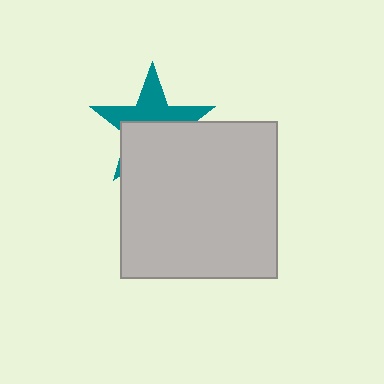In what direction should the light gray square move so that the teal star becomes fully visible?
The light gray square should move down. That is the shortest direction to clear the overlap and leave the teal star fully visible.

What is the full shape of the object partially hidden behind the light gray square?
The partially hidden object is a teal star.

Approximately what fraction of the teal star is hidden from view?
Roughly 52% of the teal star is hidden behind the light gray square.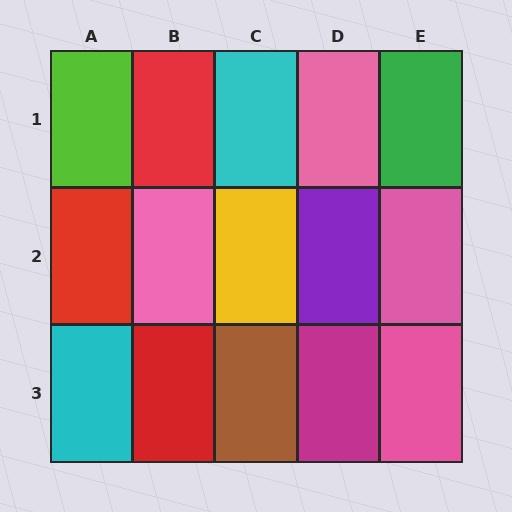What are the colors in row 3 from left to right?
Cyan, red, brown, magenta, pink.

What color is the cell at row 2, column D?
Purple.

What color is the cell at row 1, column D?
Pink.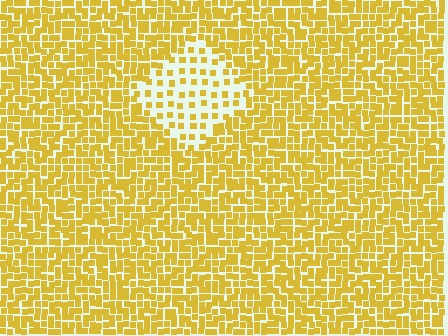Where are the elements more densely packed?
The elements are more densely packed outside the diamond boundary.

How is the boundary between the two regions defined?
The boundary is defined by a change in element density (approximately 2.6x ratio). All elements are the same color, size, and shape.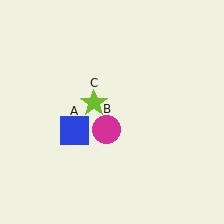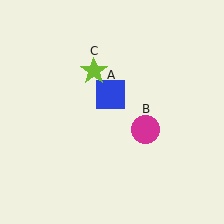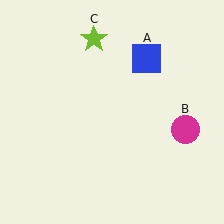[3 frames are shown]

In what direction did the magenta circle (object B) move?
The magenta circle (object B) moved right.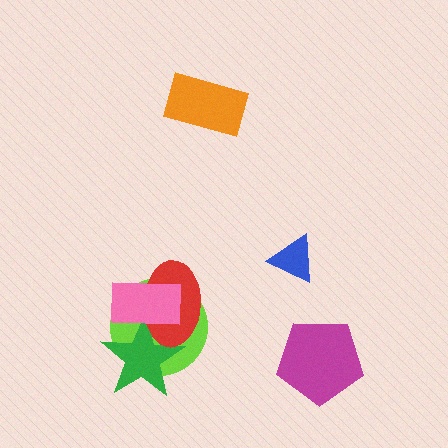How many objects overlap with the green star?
3 objects overlap with the green star.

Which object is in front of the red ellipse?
The pink rectangle is in front of the red ellipse.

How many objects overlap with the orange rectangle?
0 objects overlap with the orange rectangle.